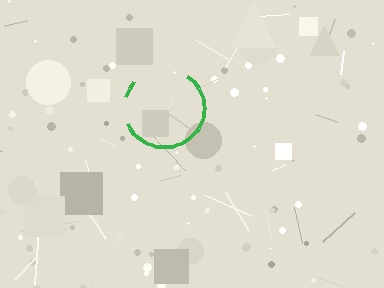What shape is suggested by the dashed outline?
The dashed outline suggests a circle.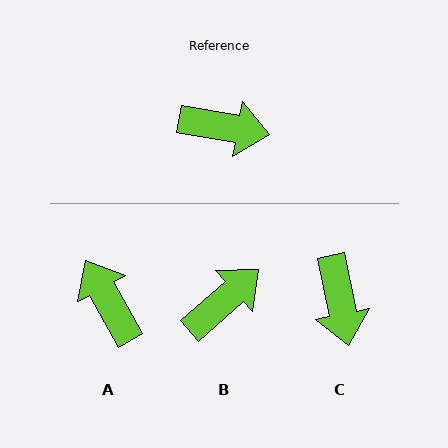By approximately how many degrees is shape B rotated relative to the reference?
Approximately 52 degrees counter-clockwise.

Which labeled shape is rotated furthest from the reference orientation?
A, about 129 degrees away.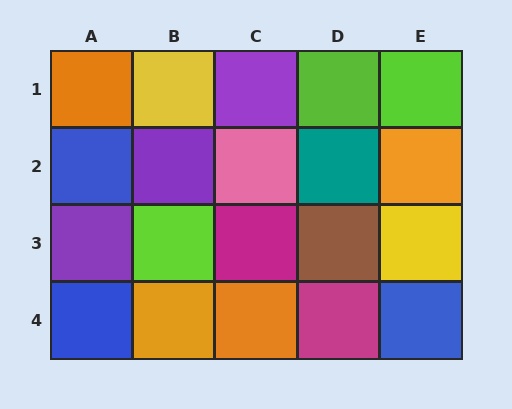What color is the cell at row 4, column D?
Magenta.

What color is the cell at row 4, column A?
Blue.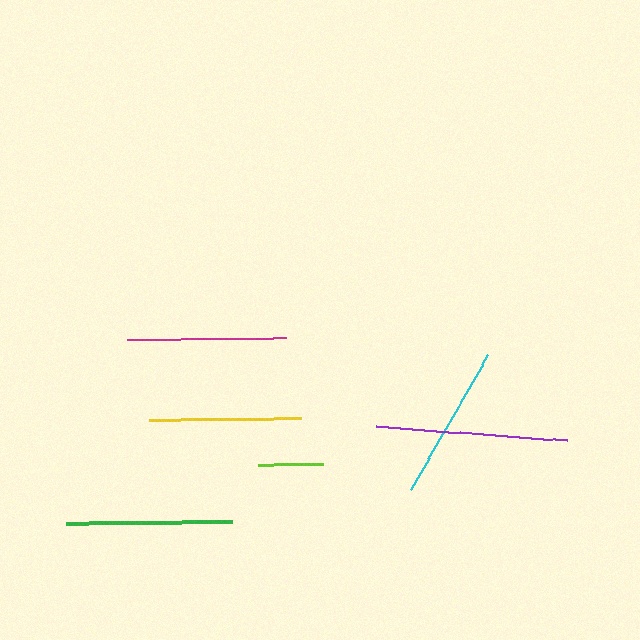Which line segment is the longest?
The purple line is the longest at approximately 192 pixels.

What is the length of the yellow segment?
The yellow segment is approximately 152 pixels long.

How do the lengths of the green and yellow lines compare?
The green and yellow lines are approximately the same length.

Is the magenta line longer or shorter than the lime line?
The magenta line is longer than the lime line.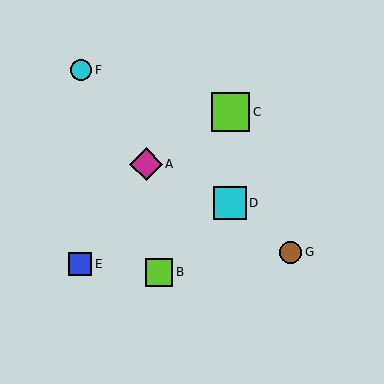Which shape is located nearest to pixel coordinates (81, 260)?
The blue square (labeled E) at (80, 264) is nearest to that location.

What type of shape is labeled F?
Shape F is a cyan circle.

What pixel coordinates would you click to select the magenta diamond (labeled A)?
Click at (146, 164) to select the magenta diamond A.